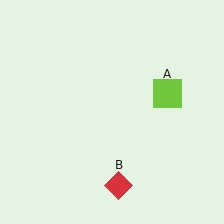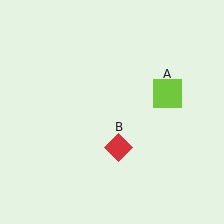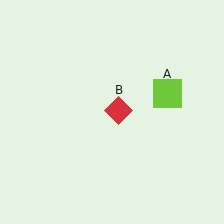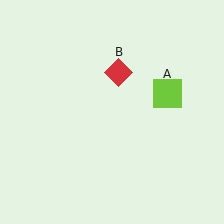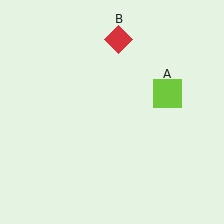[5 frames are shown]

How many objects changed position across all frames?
1 object changed position: red diamond (object B).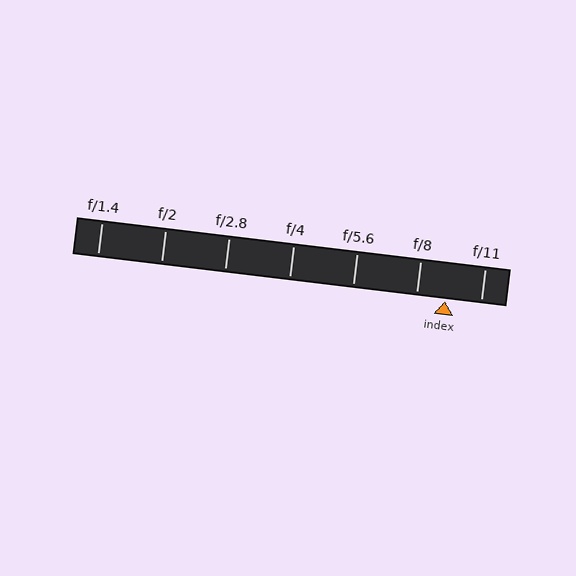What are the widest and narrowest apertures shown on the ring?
The widest aperture shown is f/1.4 and the narrowest is f/11.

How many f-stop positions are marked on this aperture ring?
There are 7 f-stop positions marked.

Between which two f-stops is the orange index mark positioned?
The index mark is between f/8 and f/11.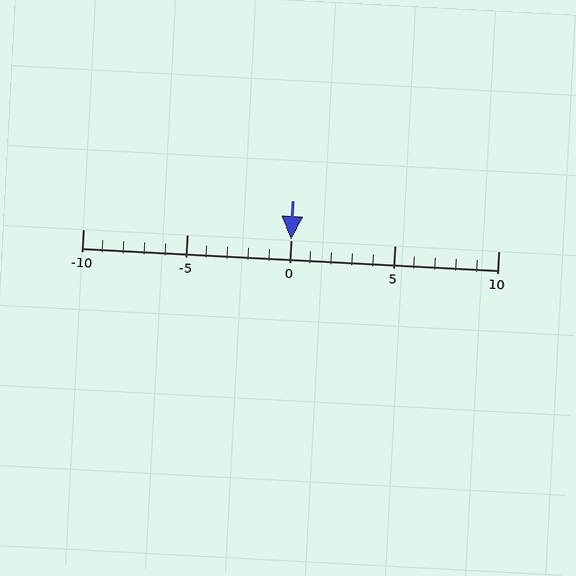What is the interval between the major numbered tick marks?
The major tick marks are spaced 5 units apart.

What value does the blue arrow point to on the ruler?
The blue arrow points to approximately 0.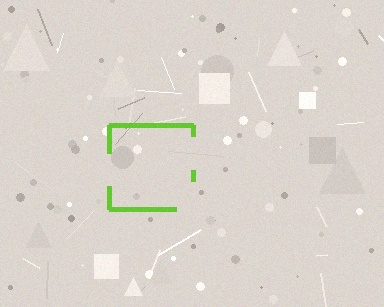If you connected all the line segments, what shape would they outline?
They would outline a square.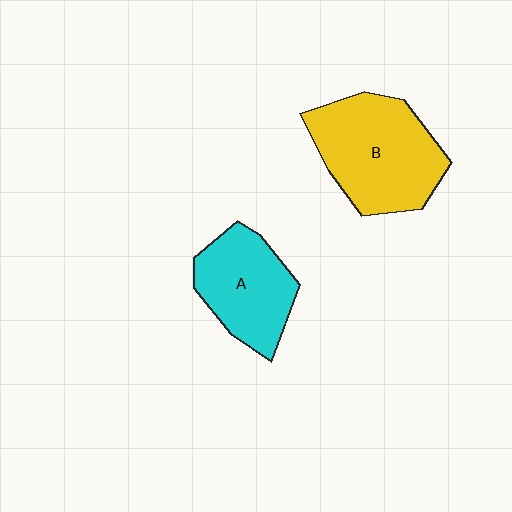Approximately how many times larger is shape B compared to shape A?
Approximately 1.4 times.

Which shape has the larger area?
Shape B (yellow).